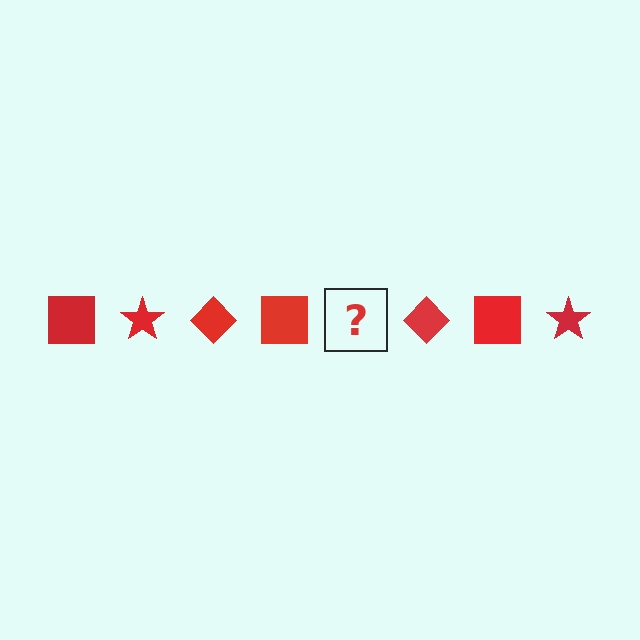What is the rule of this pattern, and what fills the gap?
The rule is that the pattern cycles through square, star, diamond shapes in red. The gap should be filled with a red star.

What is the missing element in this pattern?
The missing element is a red star.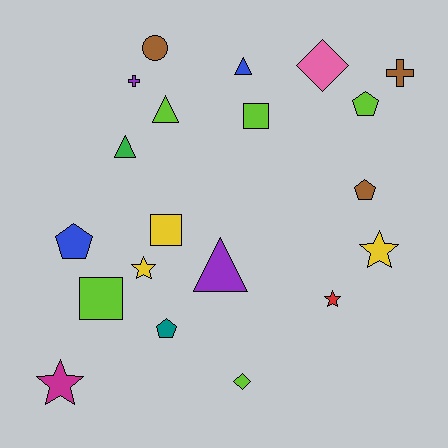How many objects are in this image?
There are 20 objects.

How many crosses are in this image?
There are 2 crosses.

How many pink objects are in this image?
There is 1 pink object.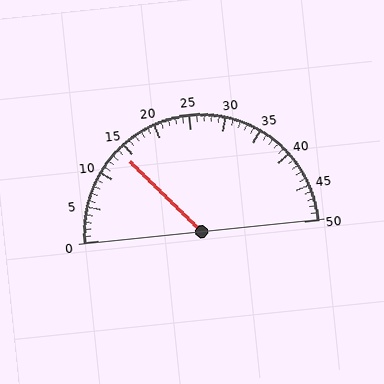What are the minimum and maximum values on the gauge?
The gauge ranges from 0 to 50.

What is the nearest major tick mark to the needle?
The nearest major tick mark is 15.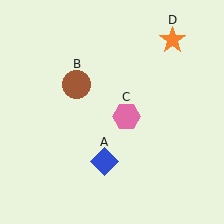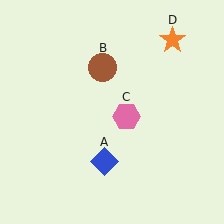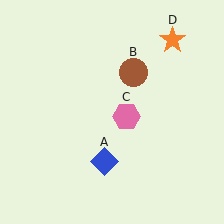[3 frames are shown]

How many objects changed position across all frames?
1 object changed position: brown circle (object B).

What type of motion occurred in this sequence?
The brown circle (object B) rotated clockwise around the center of the scene.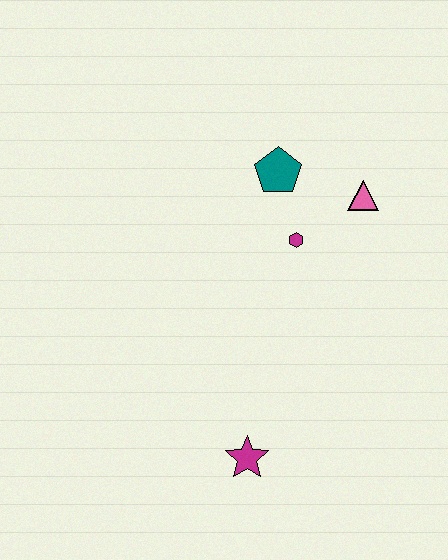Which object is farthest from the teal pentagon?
The magenta star is farthest from the teal pentagon.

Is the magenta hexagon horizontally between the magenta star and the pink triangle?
Yes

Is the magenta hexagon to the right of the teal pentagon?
Yes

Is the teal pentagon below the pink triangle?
No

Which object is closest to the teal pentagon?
The magenta hexagon is closest to the teal pentagon.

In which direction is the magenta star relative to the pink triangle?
The magenta star is below the pink triangle.